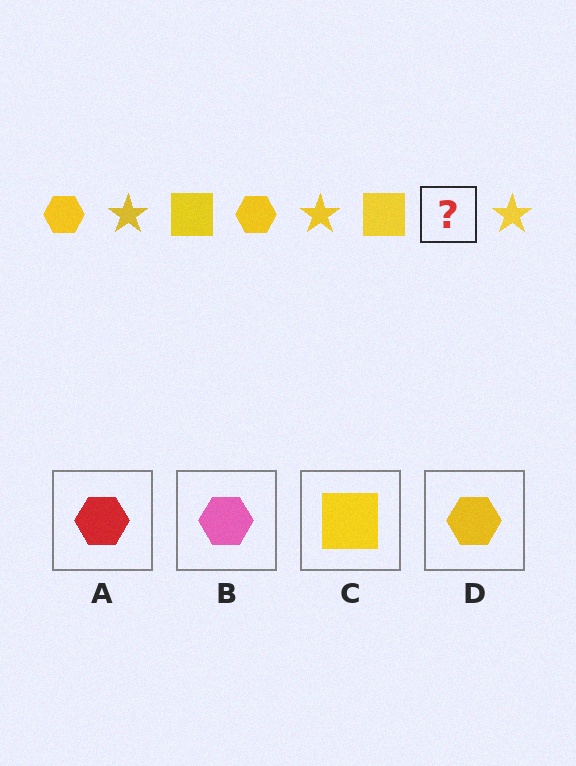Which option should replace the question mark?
Option D.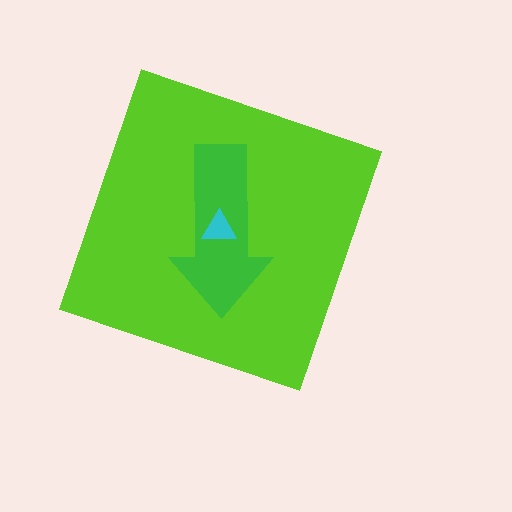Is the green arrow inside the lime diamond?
Yes.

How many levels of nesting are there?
3.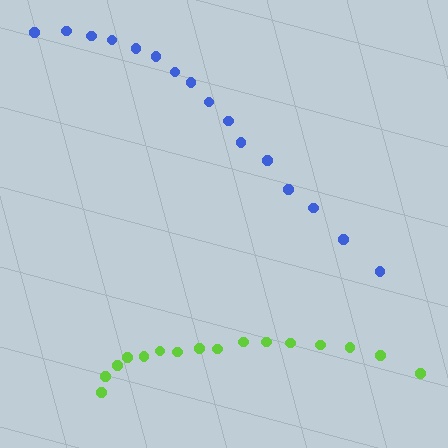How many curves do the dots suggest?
There are 2 distinct paths.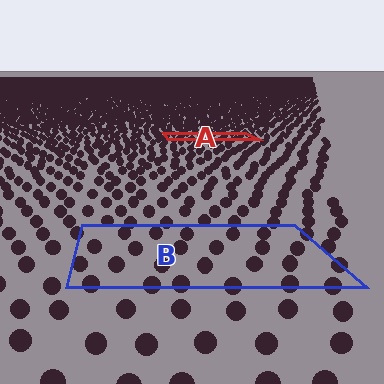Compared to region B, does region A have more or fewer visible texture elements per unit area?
Region A has more texture elements per unit area — they are packed more densely because it is farther away.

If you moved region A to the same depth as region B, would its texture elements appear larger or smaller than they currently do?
They would appear larger. At a closer depth, the same texture elements are projected at a bigger on-screen size.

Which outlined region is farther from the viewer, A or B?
Region A is farther from the viewer — the texture elements inside it appear smaller and more densely packed.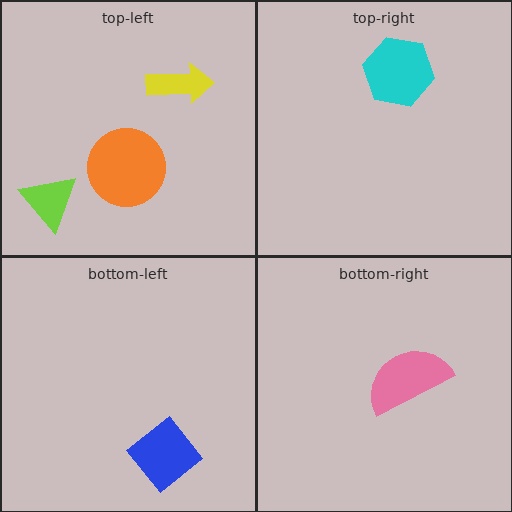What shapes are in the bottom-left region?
The blue diamond.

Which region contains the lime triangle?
The top-left region.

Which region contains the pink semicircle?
The bottom-right region.